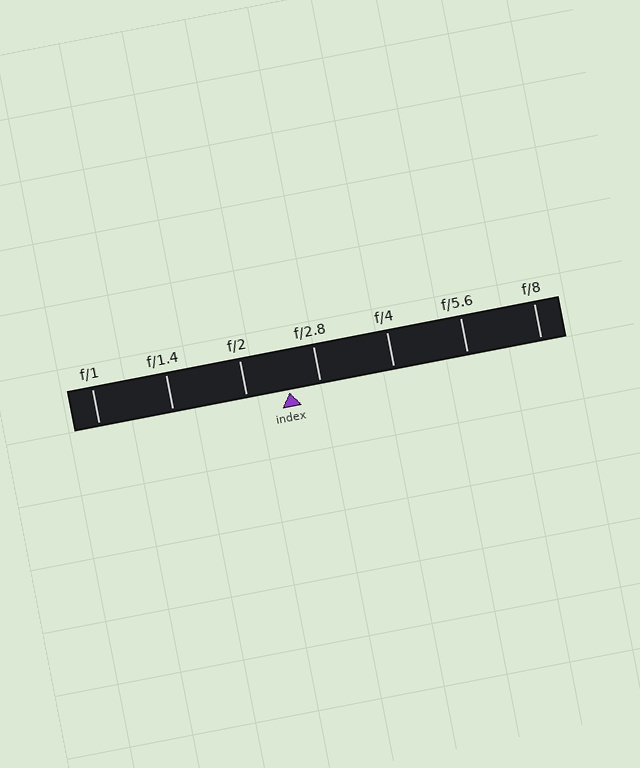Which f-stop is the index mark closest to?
The index mark is closest to f/2.8.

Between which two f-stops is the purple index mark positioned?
The index mark is between f/2 and f/2.8.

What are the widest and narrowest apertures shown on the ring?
The widest aperture shown is f/1 and the narrowest is f/8.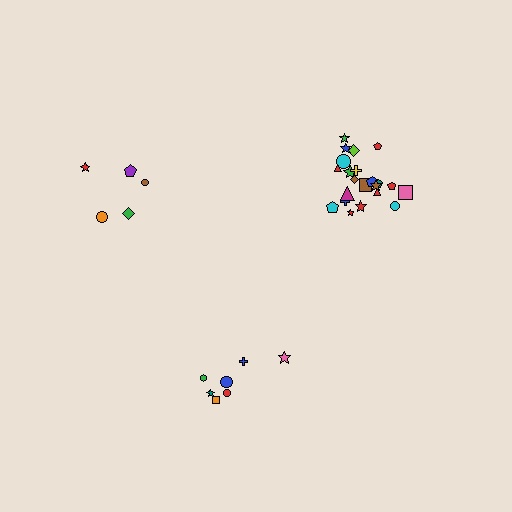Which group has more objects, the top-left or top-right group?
The top-right group.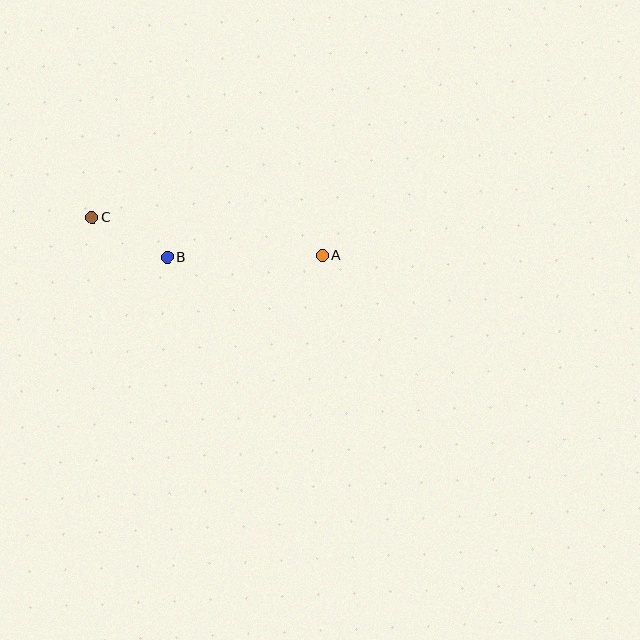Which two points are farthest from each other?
Points A and C are farthest from each other.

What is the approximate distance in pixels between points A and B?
The distance between A and B is approximately 155 pixels.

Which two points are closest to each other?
Points B and C are closest to each other.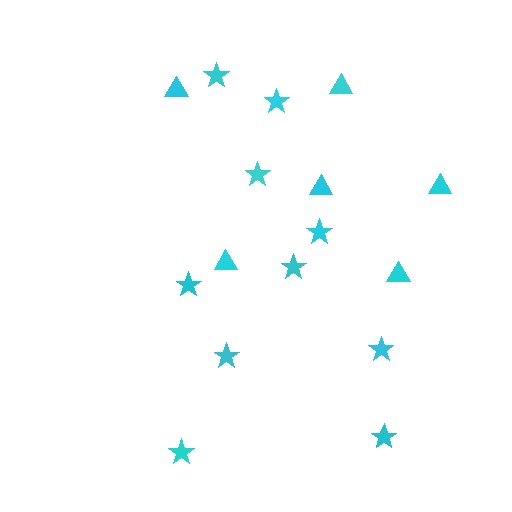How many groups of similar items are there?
There are 2 groups: one group of triangles (6) and one group of stars (10).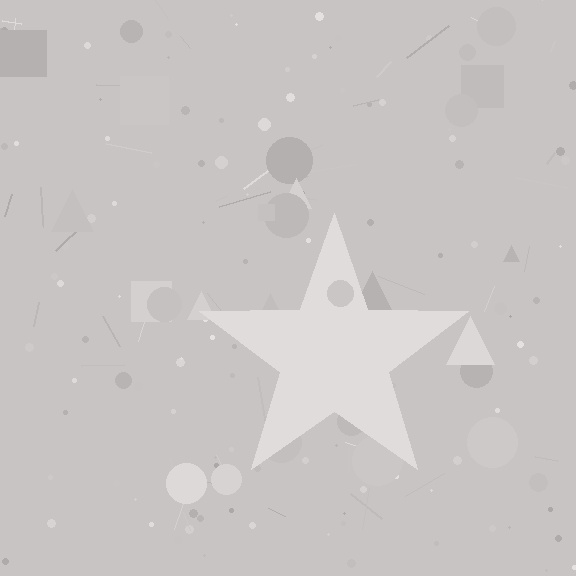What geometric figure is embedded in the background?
A star is embedded in the background.